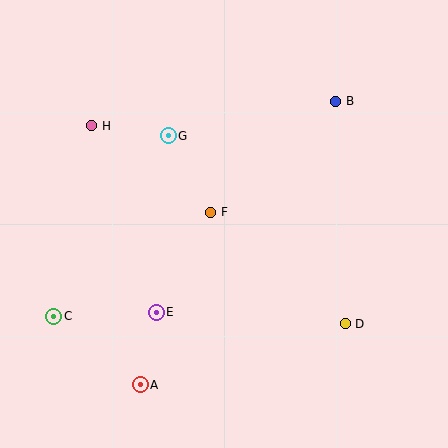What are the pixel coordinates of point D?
Point D is at (345, 324).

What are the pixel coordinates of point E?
Point E is at (156, 312).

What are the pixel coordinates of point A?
Point A is at (140, 385).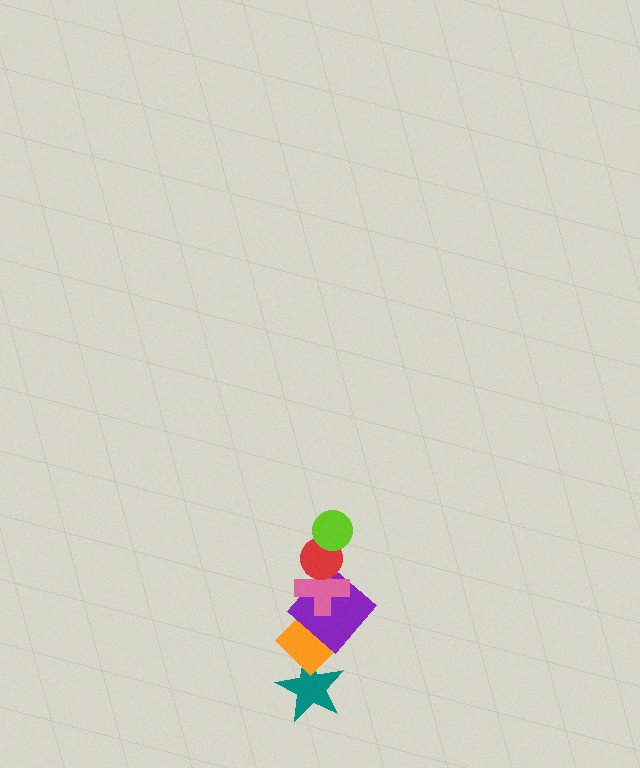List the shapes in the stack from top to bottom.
From top to bottom: the lime circle, the red circle, the pink cross, the purple diamond, the orange diamond, the teal star.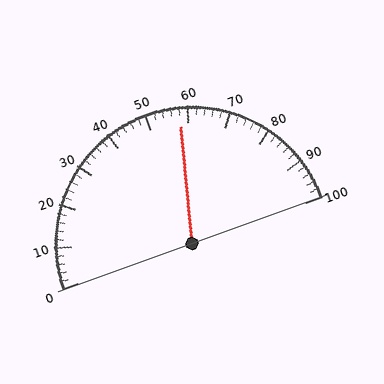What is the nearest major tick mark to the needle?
The nearest major tick mark is 60.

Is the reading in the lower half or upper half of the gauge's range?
The reading is in the upper half of the range (0 to 100).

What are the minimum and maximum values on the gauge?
The gauge ranges from 0 to 100.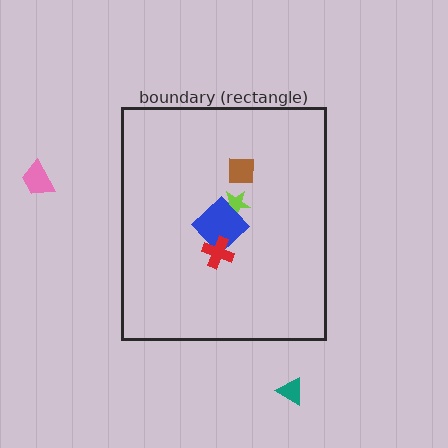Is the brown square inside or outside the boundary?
Inside.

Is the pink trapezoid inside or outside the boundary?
Outside.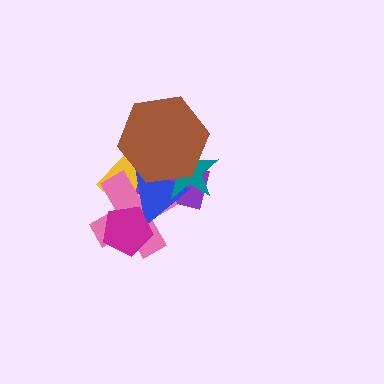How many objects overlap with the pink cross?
5 objects overlap with the pink cross.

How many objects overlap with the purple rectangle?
5 objects overlap with the purple rectangle.